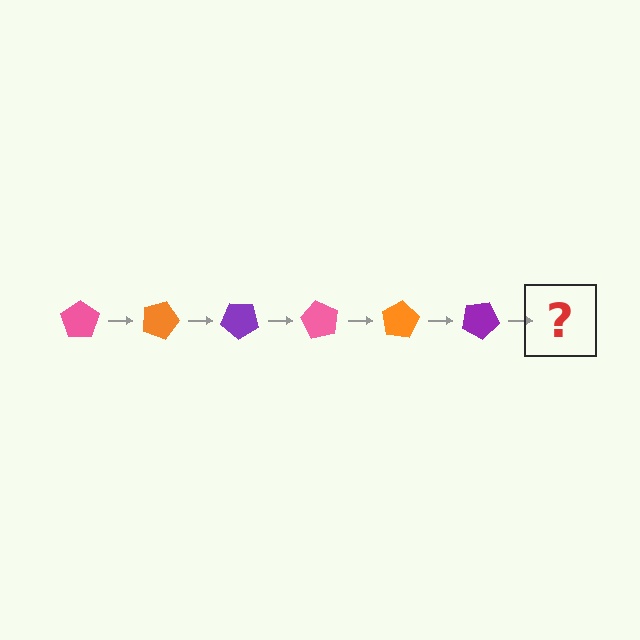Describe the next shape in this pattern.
It should be a pink pentagon, rotated 120 degrees from the start.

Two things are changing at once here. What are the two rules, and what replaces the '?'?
The two rules are that it rotates 20 degrees each step and the color cycles through pink, orange, and purple. The '?' should be a pink pentagon, rotated 120 degrees from the start.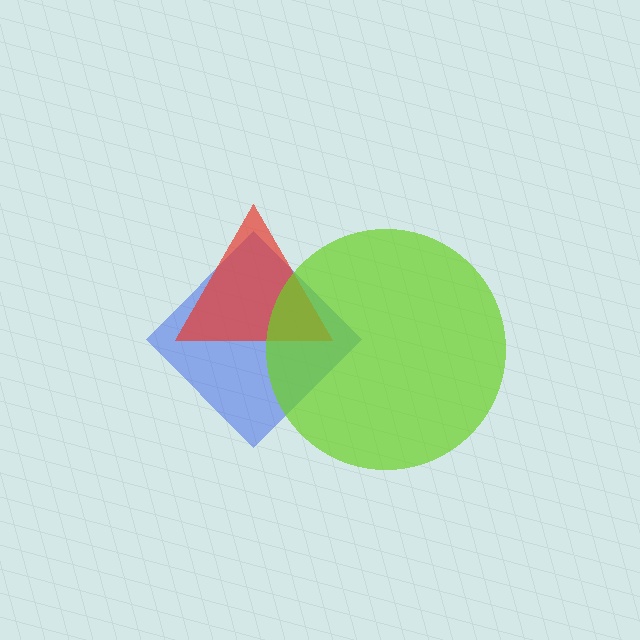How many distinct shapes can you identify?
There are 3 distinct shapes: a blue diamond, a red triangle, a lime circle.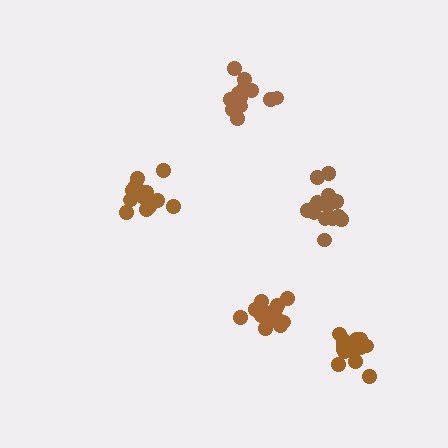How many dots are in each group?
Group 1: 15 dots, Group 2: 14 dots, Group 3: 15 dots, Group 4: 14 dots, Group 5: 16 dots (74 total).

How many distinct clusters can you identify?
There are 5 distinct clusters.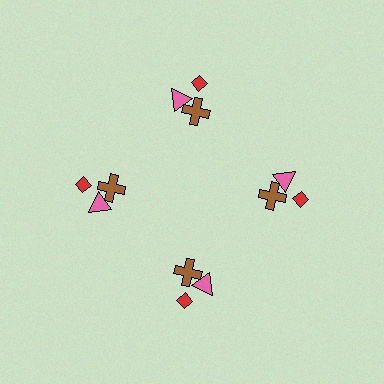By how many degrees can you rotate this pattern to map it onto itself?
The pattern maps onto itself every 90 degrees of rotation.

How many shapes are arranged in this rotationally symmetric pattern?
There are 12 shapes, arranged in 4 groups of 3.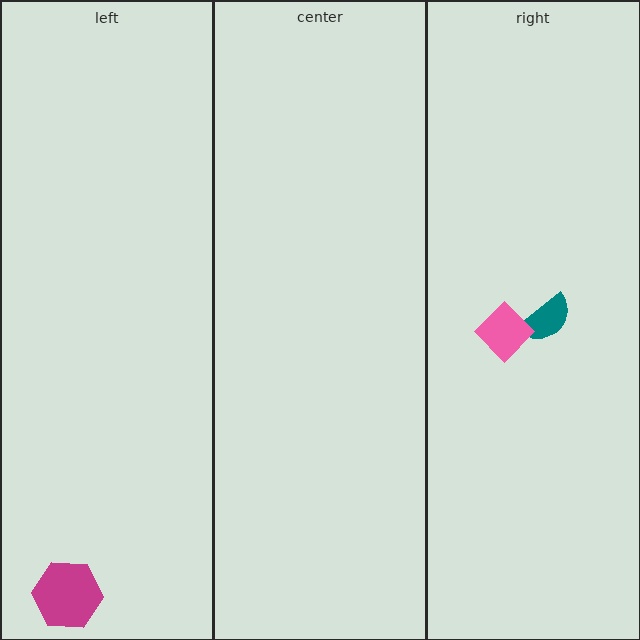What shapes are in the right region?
The teal semicircle, the pink diamond.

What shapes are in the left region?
The magenta hexagon.